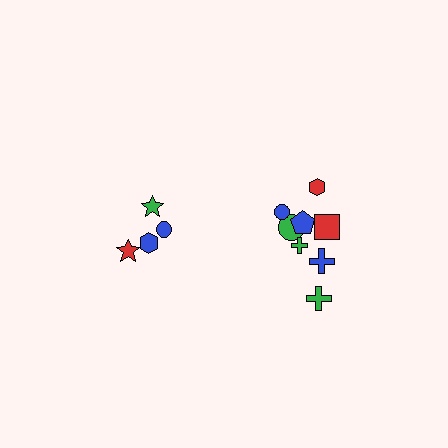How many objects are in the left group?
There are 4 objects.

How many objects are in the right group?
There are 8 objects.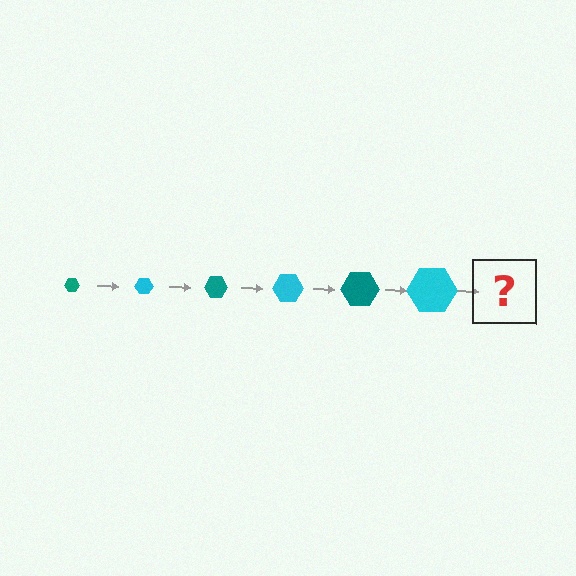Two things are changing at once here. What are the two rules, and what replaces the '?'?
The two rules are that the hexagon grows larger each step and the color cycles through teal and cyan. The '?' should be a teal hexagon, larger than the previous one.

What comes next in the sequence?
The next element should be a teal hexagon, larger than the previous one.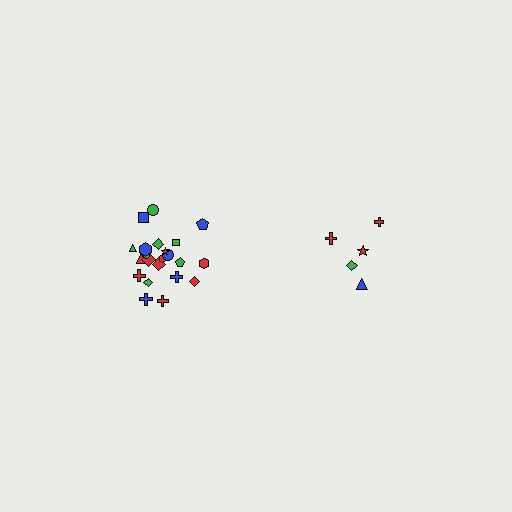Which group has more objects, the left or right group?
The left group.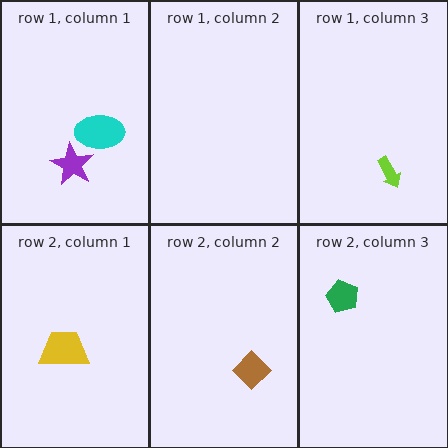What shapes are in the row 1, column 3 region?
The lime arrow.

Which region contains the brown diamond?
The row 2, column 2 region.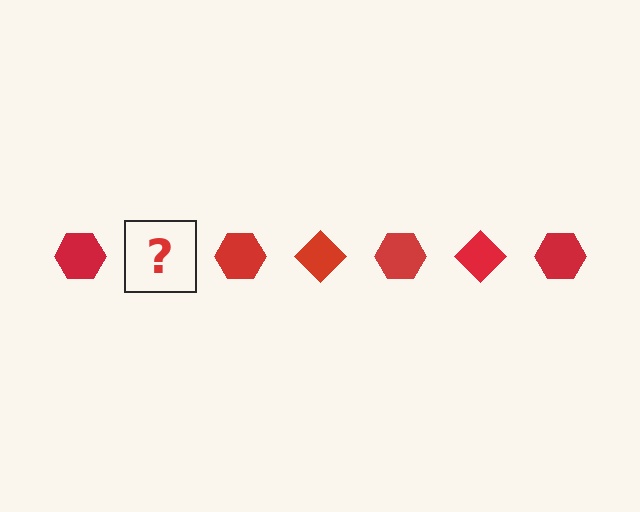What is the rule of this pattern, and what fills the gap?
The rule is that the pattern cycles through hexagon, diamond shapes in red. The gap should be filled with a red diamond.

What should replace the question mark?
The question mark should be replaced with a red diamond.